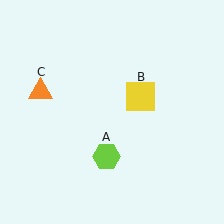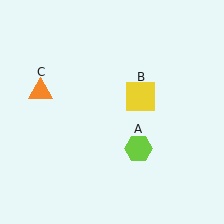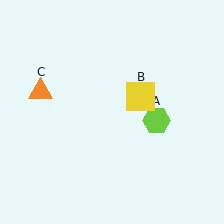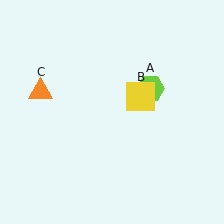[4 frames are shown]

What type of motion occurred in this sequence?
The lime hexagon (object A) rotated counterclockwise around the center of the scene.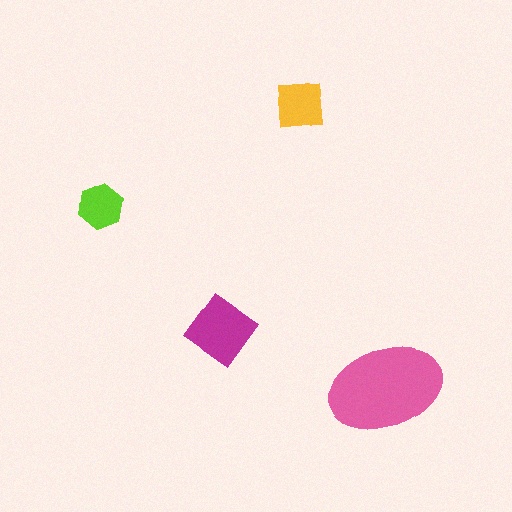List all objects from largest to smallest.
The pink ellipse, the magenta diamond, the yellow square, the lime hexagon.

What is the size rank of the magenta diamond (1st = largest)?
2nd.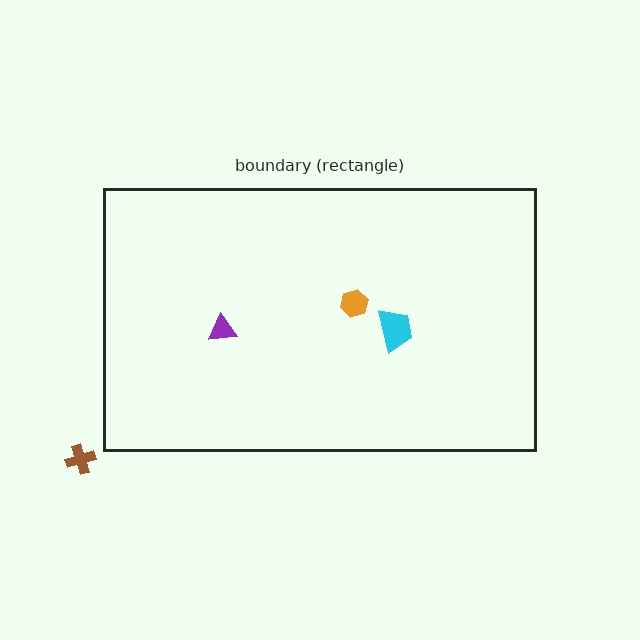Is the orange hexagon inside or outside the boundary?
Inside.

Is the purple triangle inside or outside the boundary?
Inside.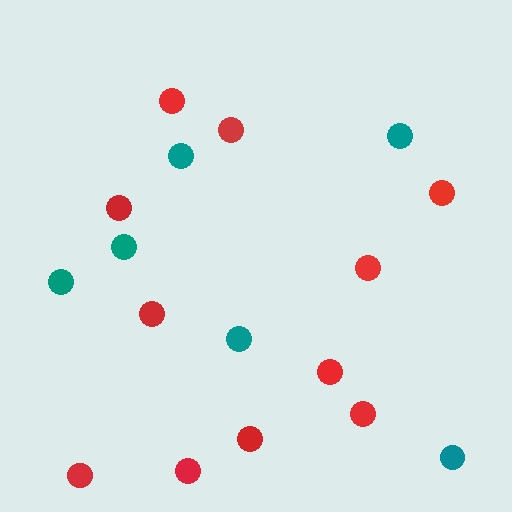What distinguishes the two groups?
There are 2 groups: one group of red circles (11) and one group of teal circles (6).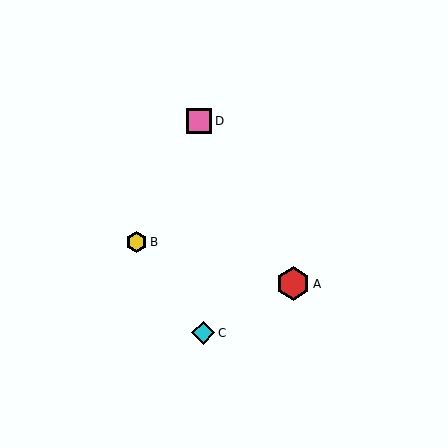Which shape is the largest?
The red hexagon (labeled A) is the largest.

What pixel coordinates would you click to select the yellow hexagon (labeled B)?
Click at (137, 242) to select the yellow hexagon B.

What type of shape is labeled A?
Shape A is a red hexagon.